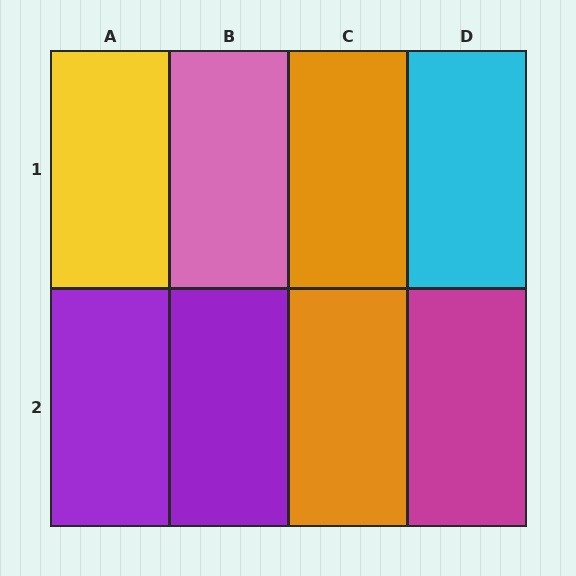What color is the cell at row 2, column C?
Orange.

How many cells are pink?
1 cell is pink.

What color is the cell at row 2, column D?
Magenta.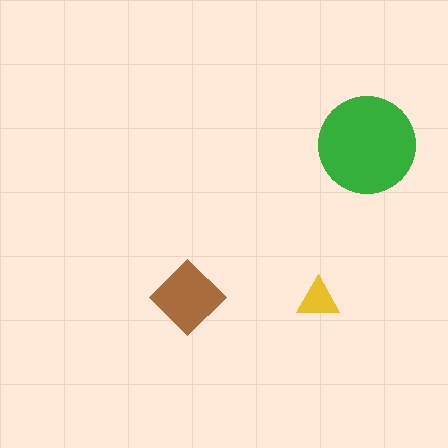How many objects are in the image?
There are 3 objects in the image.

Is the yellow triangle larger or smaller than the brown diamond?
Smaller.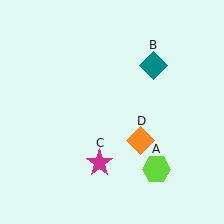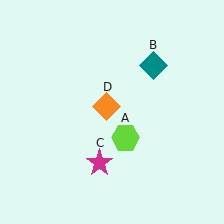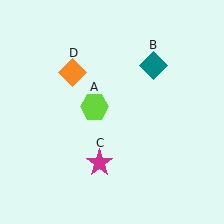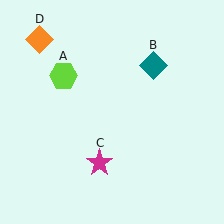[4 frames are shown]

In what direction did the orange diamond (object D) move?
The orange diamond (object D) moved up and to the left.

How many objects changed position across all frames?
2 objects changed position: lime hexagon (object A), orange diamond (object D).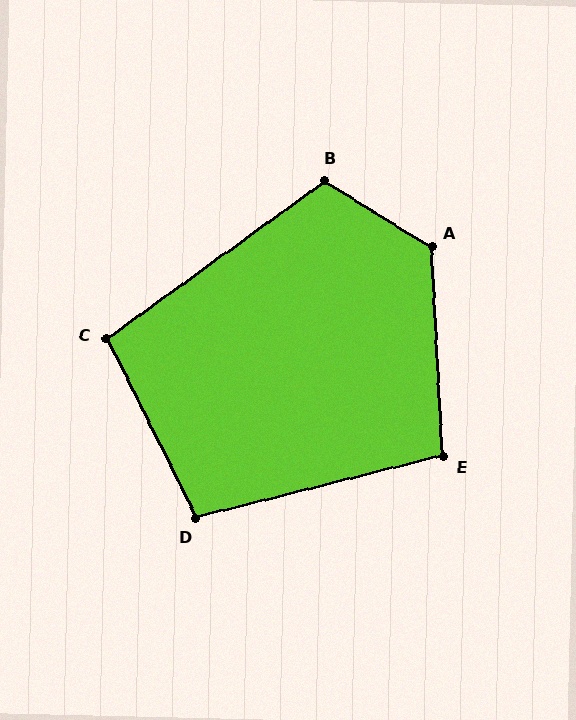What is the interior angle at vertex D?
Approximately 103 degrees (obtuse).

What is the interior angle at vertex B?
Approximately 112 degrees (obtuse).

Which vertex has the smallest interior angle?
C, at approximately 99 degrees.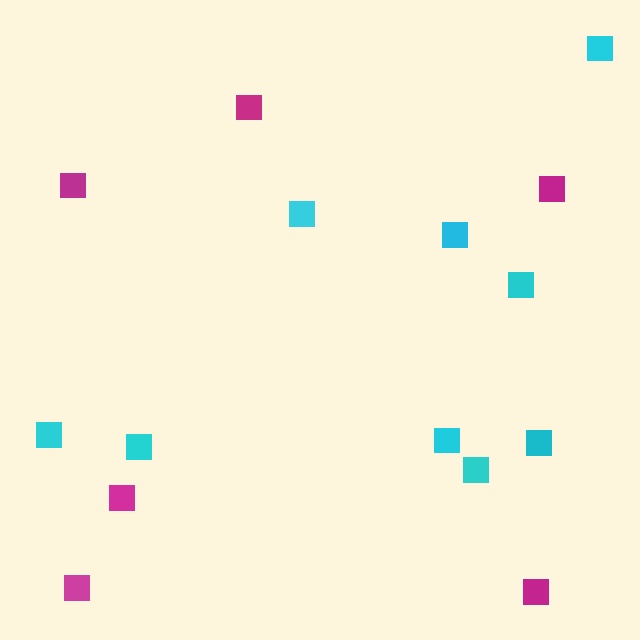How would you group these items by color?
There are 2 groups: one group of cyan squares (9) and one group of magenta squares (6).